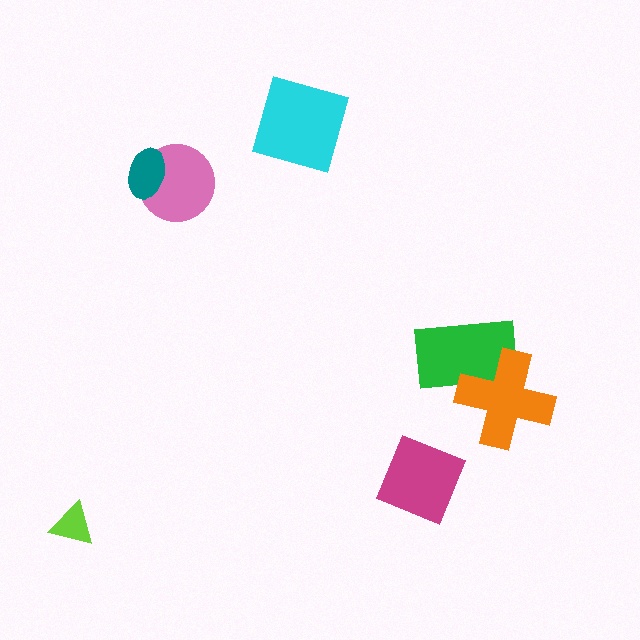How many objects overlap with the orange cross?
1 object overlaps with the orange cross.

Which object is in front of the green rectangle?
The orange cross is in front of the green rectangle.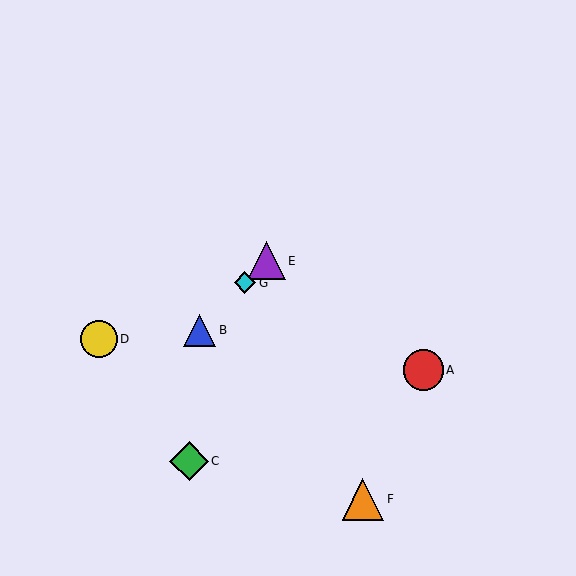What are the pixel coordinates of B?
Object B is at (200, 330).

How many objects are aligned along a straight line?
3 objects (B, E, G) are aligned along a straight line.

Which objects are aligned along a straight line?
Objects B, E, G are aligned along a straight line.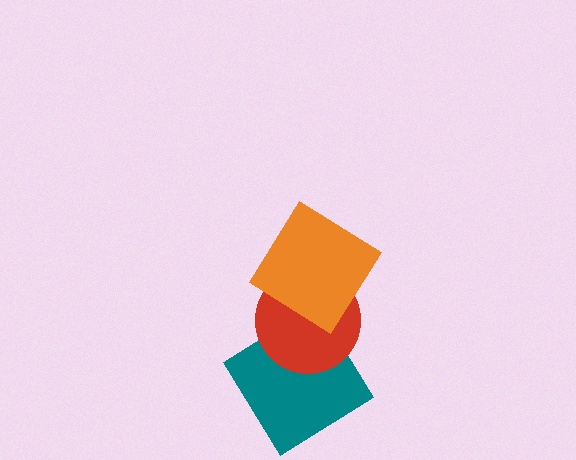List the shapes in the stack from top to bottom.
From top to bottom: the orange diamond, the red circle, the teal diamond.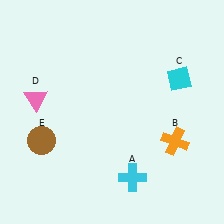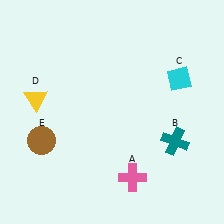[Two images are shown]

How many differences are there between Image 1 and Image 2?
There are 3 differences between the two images.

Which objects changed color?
A changed from cyan to pink. B changed from orange to teal. D changed from pink to yellow.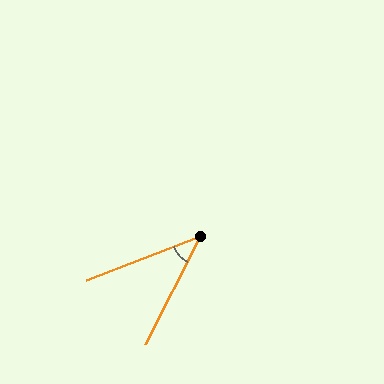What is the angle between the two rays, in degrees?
Approximately 42 degrees.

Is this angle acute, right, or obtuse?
It is acute.